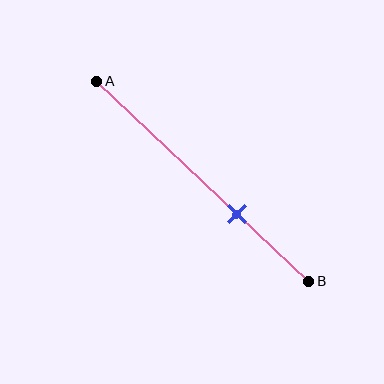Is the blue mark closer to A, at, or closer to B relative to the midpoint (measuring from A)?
The blue mark is closer to point B than the midpoint of segment AB.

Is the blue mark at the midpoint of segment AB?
No, the mark is at about 65% from A, not at the 50% midpoint.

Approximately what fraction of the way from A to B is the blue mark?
The blue mark is approximately 65% of the way from A to B.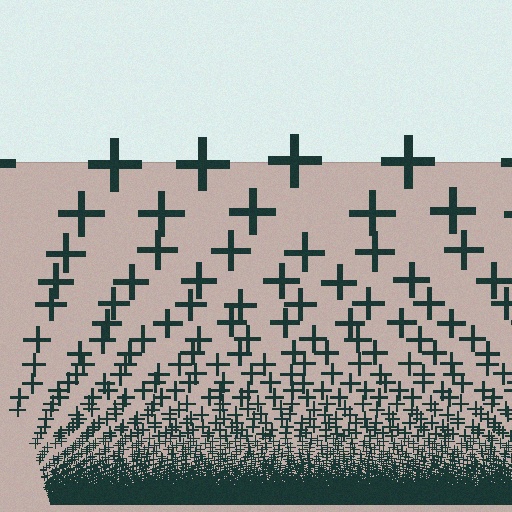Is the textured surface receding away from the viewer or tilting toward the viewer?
The surface appears to tilt toward the viewer. Texture elements get larger and sparser toward the top.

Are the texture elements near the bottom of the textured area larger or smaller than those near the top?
Smaller. The gradient is inverted — elements near the bottom are smaller and denser.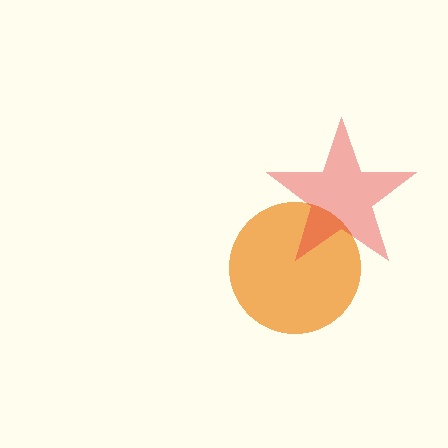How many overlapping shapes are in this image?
There are 2 overlapping shapes in the image.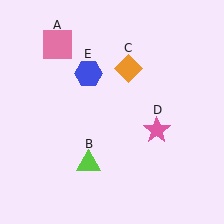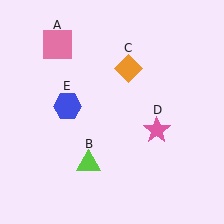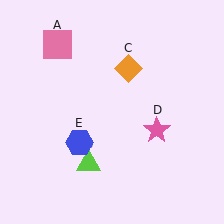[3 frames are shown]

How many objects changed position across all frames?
1 object changed position: blue hexagon (object E).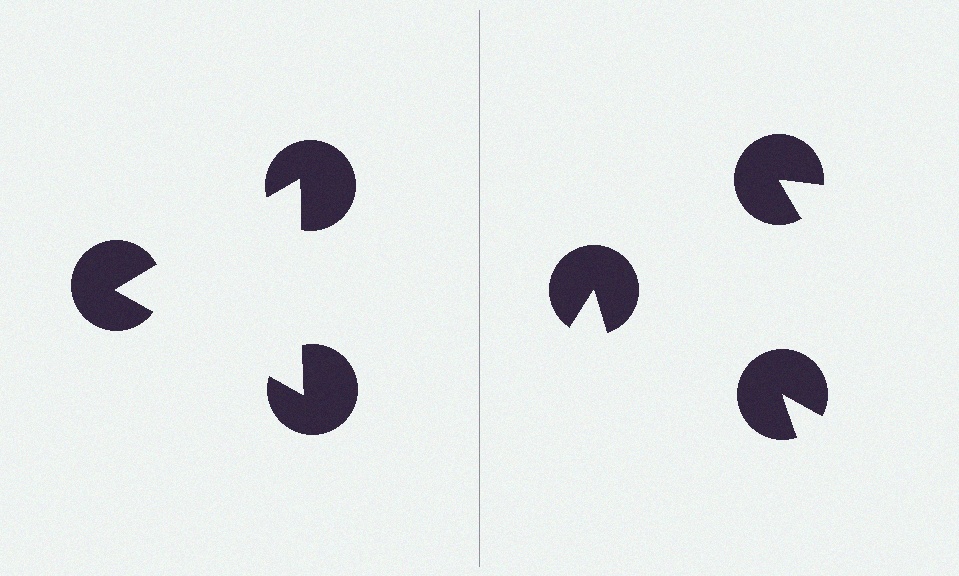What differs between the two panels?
The pac-man discs are positioned identically on both sides; only the wedge orientations differ. On the left they align to a triangle; on the right they are misaligned.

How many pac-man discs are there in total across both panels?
6 — 3 on each side.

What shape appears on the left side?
An illusory triangle.